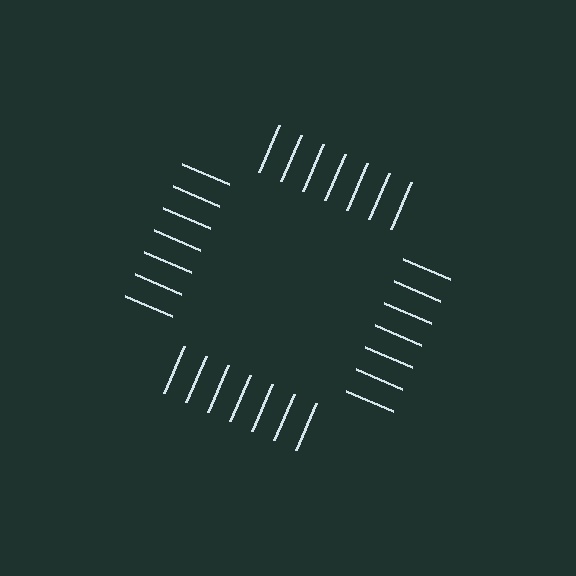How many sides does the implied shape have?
4 sides — the line-ends trace a square.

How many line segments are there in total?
28 — 7 along each of the 4 edges.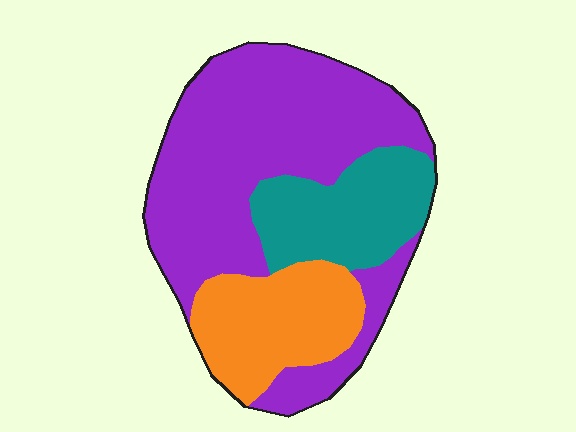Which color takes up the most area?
Purple, at roughly 60%.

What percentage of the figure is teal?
Teal covers around 20% of the figure.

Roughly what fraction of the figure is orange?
Orange covers 22% of the figure.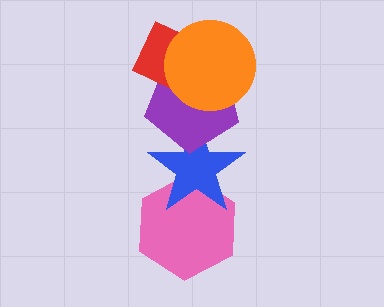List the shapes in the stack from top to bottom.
From top to bottom: the orange circle, the red rectangle, the purple pentagon, the blue star, the pink hexagon.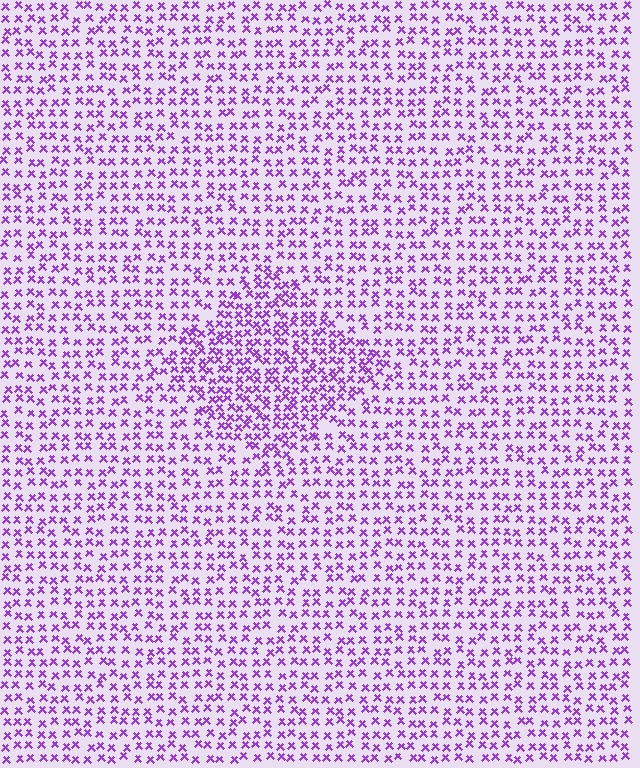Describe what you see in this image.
The image contains small purple elements arranged at two different densities. A diamond-shaped region is visible where the elements are more densely packed than the surrounding area.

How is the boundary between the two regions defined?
The boundary is defined by a change in element density (approximately 1.6x ratio). All elements are the same color, size, and shape.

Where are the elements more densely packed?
The elements are more densely packed inside the diamond boundary.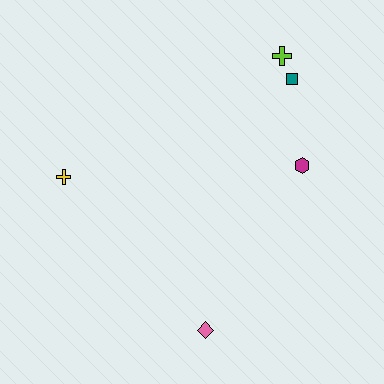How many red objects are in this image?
There are no red objects.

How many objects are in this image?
There are 5 objects.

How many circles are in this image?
There are no circles.